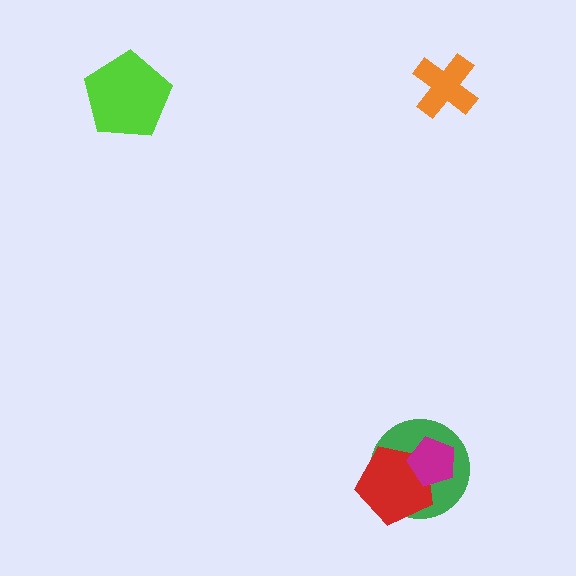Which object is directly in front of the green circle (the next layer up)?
The red pentagon is directly in front of the green circle.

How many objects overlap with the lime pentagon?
0 objects overlap with the lime pentagon.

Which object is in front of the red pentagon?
The magenta pentagon is in front of the red pentagon.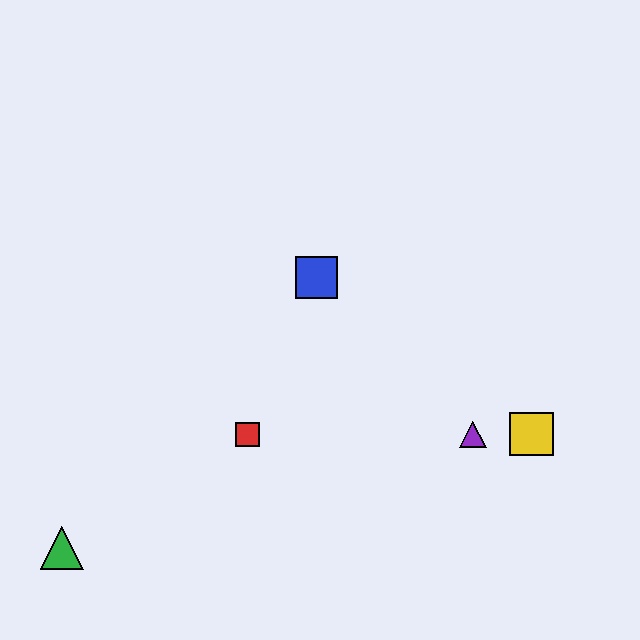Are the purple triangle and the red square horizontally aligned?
Yes, both are at y≈434.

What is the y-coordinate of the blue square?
The blue square is at y≈278.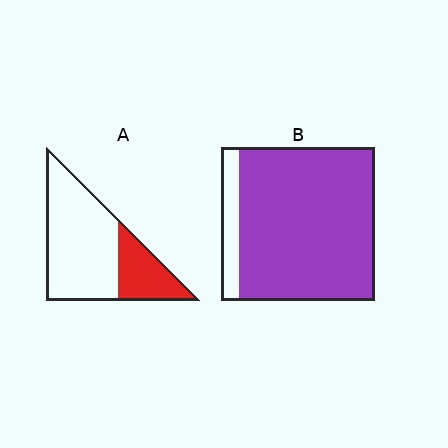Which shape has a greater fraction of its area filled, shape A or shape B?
Shape B.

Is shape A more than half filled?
No.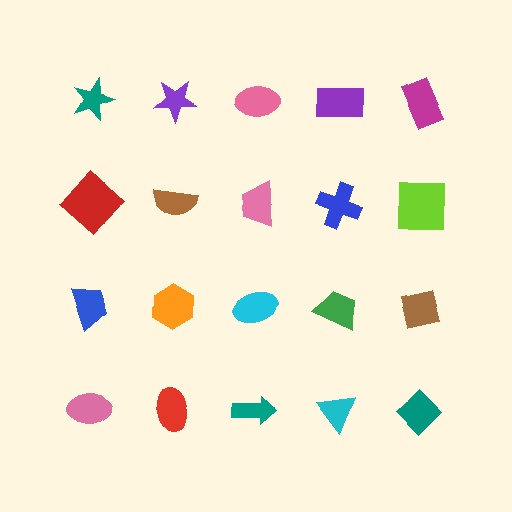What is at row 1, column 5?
A magenta rectangle.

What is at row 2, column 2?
A brown semicircle.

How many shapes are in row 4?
5 shapes.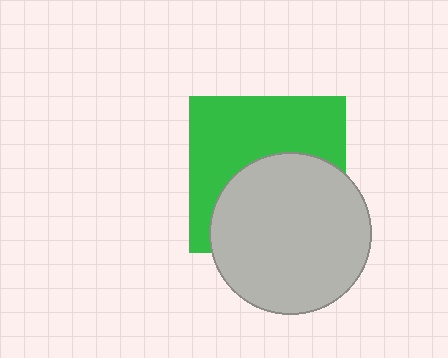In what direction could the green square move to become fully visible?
The green square could move up. That would shift it out from behind the light gray circle entirely.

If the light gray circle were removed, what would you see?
You would see the complete green square.